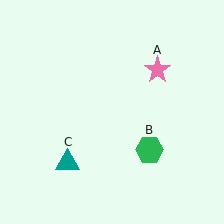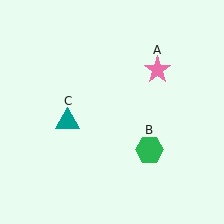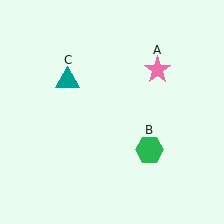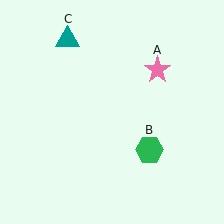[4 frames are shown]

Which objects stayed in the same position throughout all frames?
Pink star (object A) and green hexagon (object B) remained stationary.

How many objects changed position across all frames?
1 object changed position: teal triangle (object C).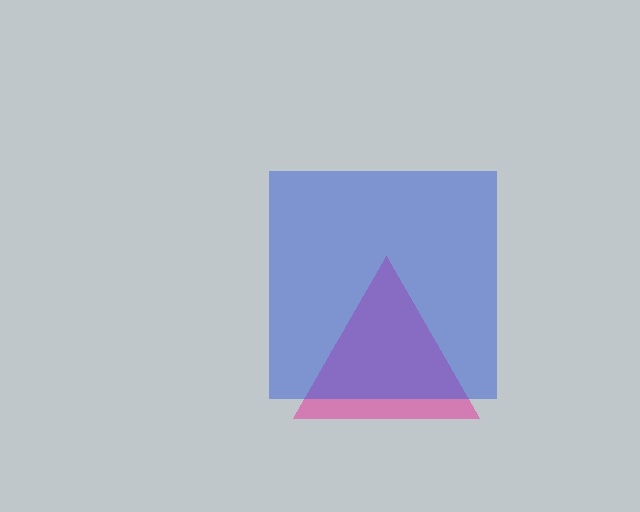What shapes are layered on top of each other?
The layered shapes are: a pink triangle, a blue square.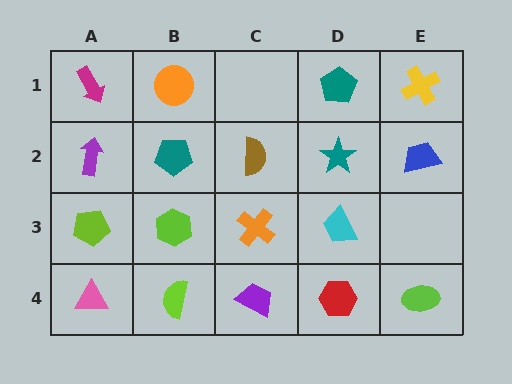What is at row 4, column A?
A pink triangle.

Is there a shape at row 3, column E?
No, that cell is empty.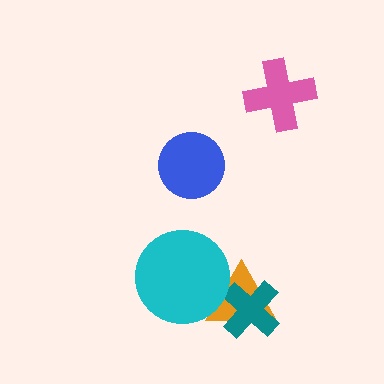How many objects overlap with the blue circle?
0 objects overlap with the blue circle.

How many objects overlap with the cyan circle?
1 object overlaps with the cyan circle.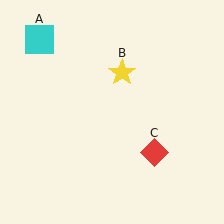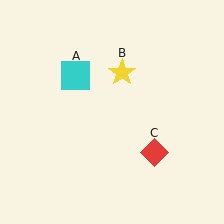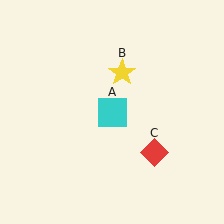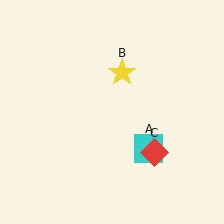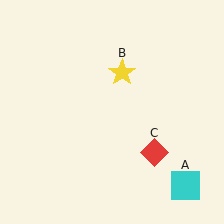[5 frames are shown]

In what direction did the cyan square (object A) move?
The cyan square (object A) moved down and to the right.